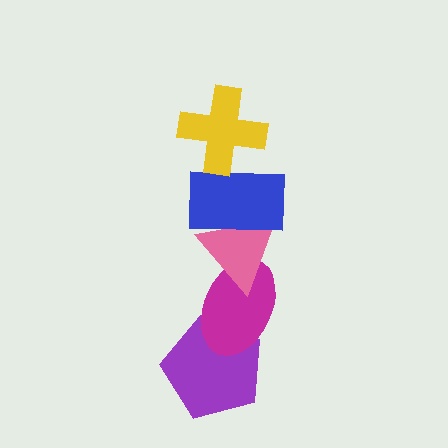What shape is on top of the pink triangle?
The blue rectangle is on top of the pink triangle.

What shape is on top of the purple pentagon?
The magenta ellipse is on top of the purple pentagon.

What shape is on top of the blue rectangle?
The yellow cross is on top of the blue rectangle.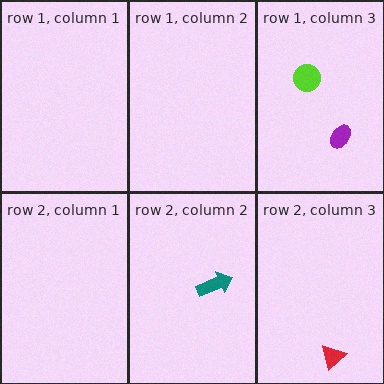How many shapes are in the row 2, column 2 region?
1.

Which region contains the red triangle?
The row 2, column 3 region.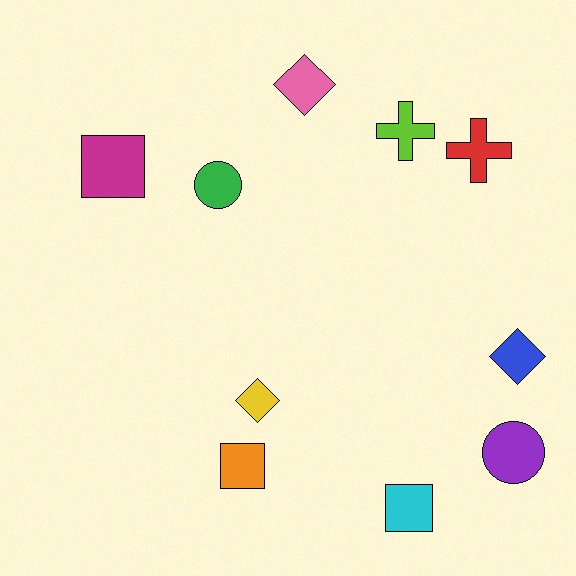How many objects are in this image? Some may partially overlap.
There are 10 objects.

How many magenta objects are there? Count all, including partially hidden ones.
There is 1 magenta object.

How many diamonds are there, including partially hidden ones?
There are 3 diamonds.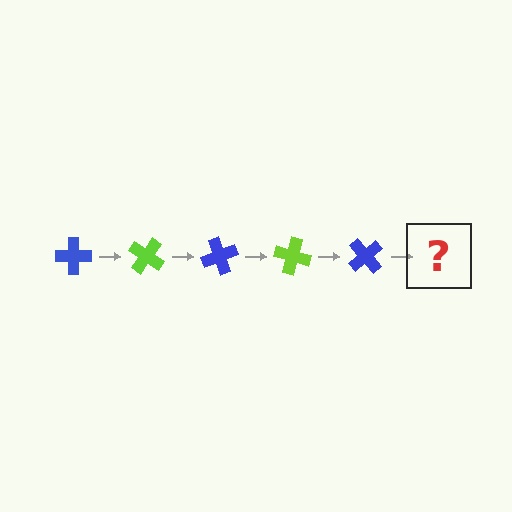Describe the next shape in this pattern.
It should be a lime cross, rotated 175 degrees from the start.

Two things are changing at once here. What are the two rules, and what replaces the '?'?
The two rules are that it rotates 35 degrees each step and the color cycles through blue and lime. The '?' should be a lime cross, rotated 175 degrees from the start.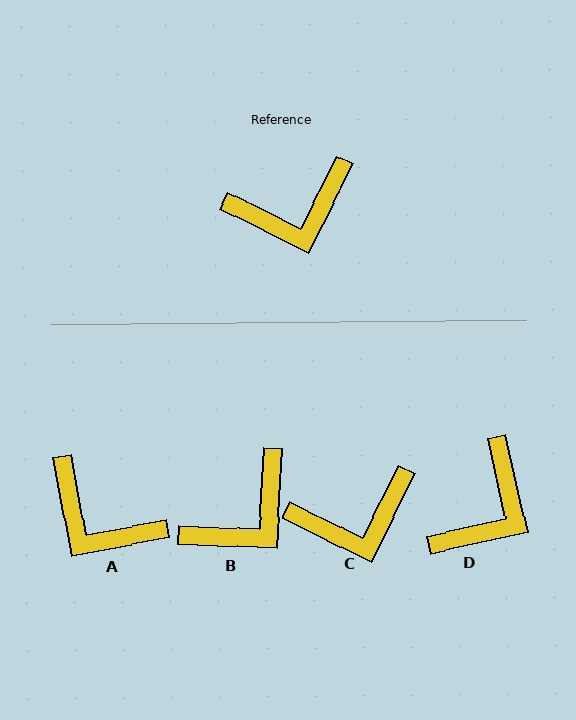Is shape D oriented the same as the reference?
No, it is off by about 39 degrees.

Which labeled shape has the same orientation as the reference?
C.